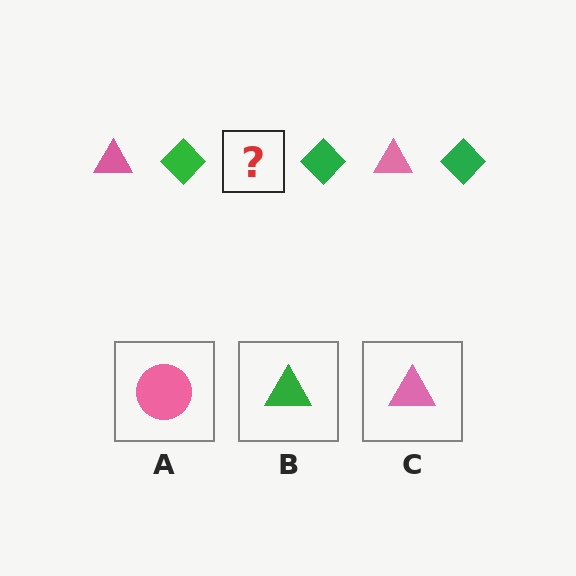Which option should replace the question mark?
Option C.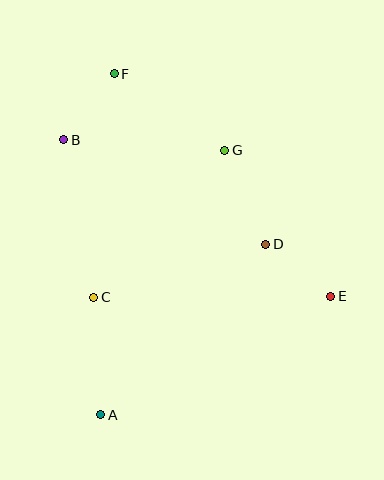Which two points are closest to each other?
Points D and E are closest to each other.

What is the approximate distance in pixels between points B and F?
The distance between B and F is approximately 83 pixels.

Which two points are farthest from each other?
Points A and F are farthest from each other.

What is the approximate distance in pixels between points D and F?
The distance between D and F is approximately 228 pixels.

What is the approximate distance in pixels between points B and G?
The distance between B and G is approximately 161 pixels.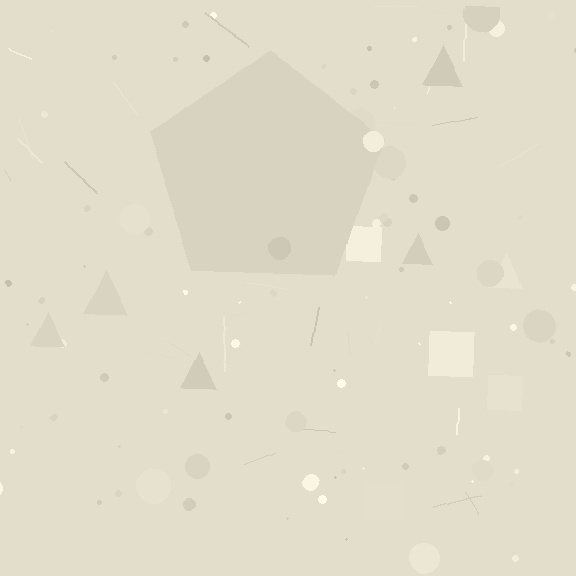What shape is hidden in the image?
A pentagon is hidden in the image.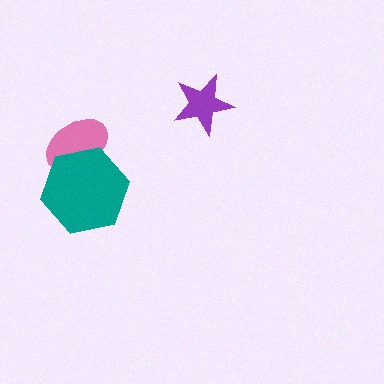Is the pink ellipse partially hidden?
Yes, it is partially covered by another shape.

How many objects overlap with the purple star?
0 objects overlap with the purple star.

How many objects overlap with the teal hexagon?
1 object overlaps with the teal hexagon.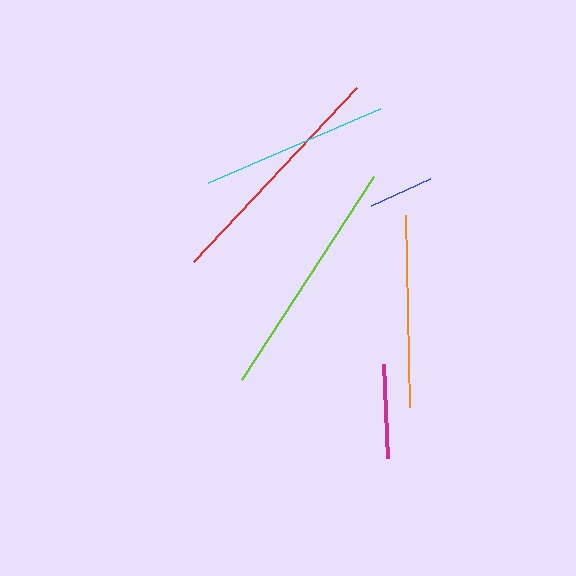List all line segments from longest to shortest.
From longest to shortest: lime, red, orange, cyan, magenta, blue.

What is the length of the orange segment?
The orange segment is approximately 192 pixels long.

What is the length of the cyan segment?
The cyan segment is approximately 186 pixels long.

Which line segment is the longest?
The lime line is the longest at approximately 243 pixels.